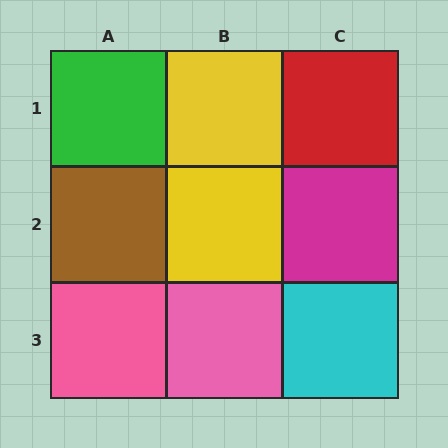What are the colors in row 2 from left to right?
Brown, yellow, magenta.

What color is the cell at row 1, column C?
Red.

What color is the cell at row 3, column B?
Pink.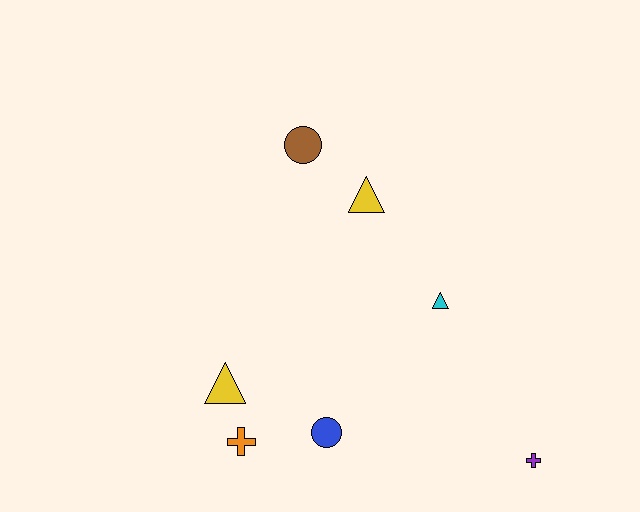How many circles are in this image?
There are 2 circles.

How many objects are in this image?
There are 7 objects.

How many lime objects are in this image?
There are no lime objects.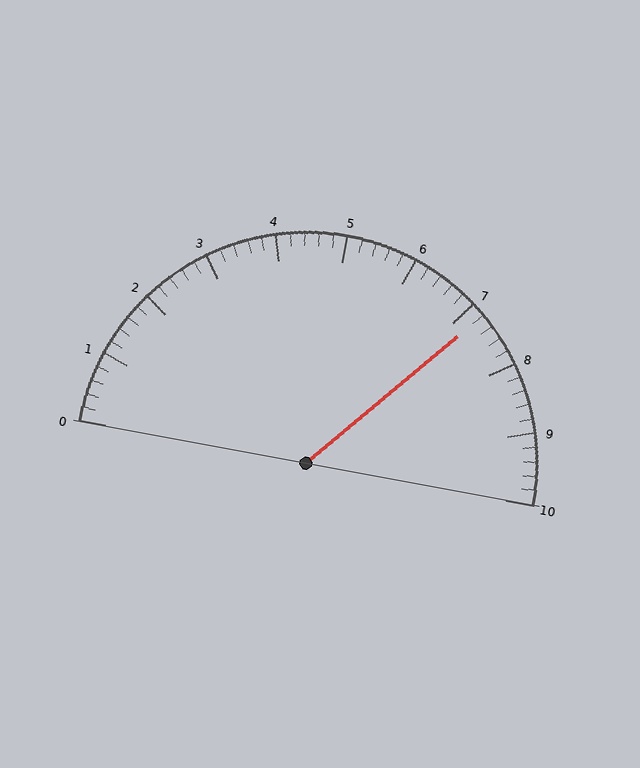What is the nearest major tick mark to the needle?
The nearest major tick mark is 7.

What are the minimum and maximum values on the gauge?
The gauge ranges from 0 to 10.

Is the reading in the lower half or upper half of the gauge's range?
The reading is in the upper half of the range (0 to 10).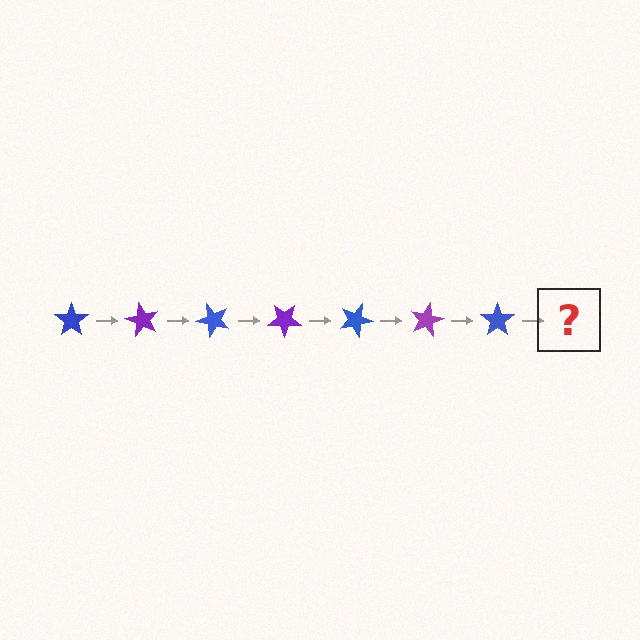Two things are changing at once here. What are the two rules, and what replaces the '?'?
The two rules are that it rotates 60 degrees each step and the color cycles through blue and purple. The '?' should be a purple star, rotated 420 degrees from the start.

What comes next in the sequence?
The next element should be a purple star, rotated 420 degrees from the start.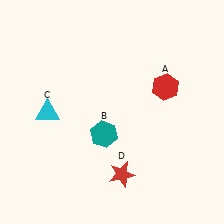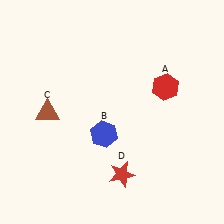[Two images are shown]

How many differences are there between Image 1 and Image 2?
There are 2 differences between the two images.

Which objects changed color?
B changed from teal to blue. C changed from cyan to brown.